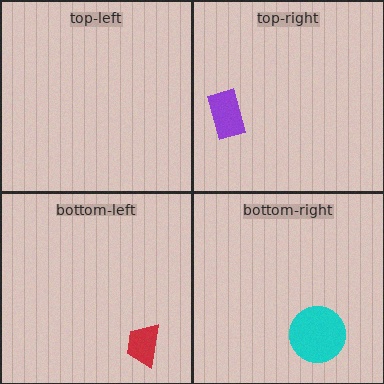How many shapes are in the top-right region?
1.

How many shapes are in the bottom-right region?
1.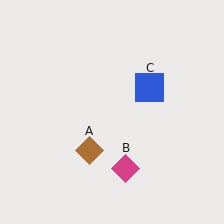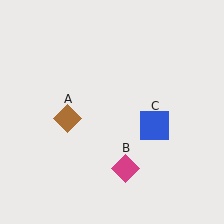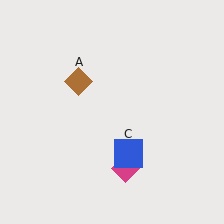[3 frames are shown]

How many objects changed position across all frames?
2 objects changed position: brown diamond (object A), blue square (object C).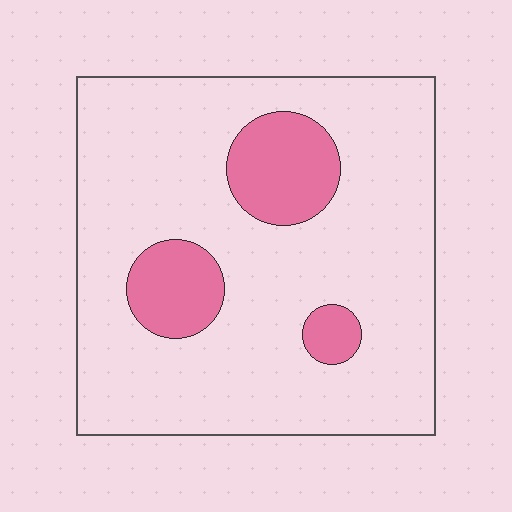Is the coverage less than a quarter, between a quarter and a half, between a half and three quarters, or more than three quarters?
Less than a quarter.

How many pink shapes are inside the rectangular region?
3.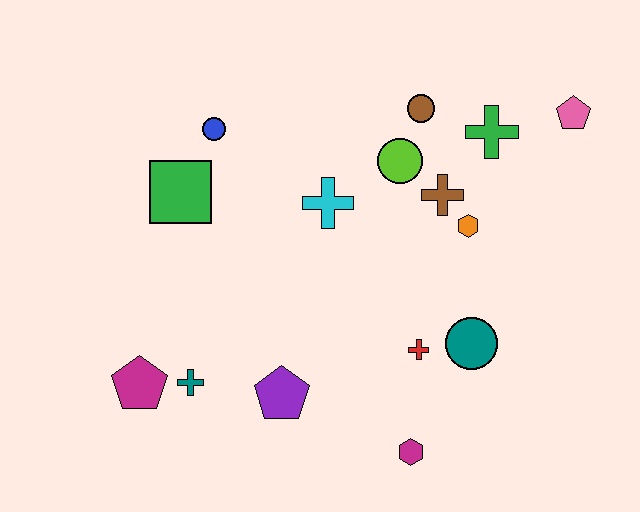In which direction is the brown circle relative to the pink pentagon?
The brown circle is to the left of the pink pentagon.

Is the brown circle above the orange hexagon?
Yes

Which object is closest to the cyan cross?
The lime circle is closest to the cyan cross.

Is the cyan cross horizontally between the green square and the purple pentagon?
No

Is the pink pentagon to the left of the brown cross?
No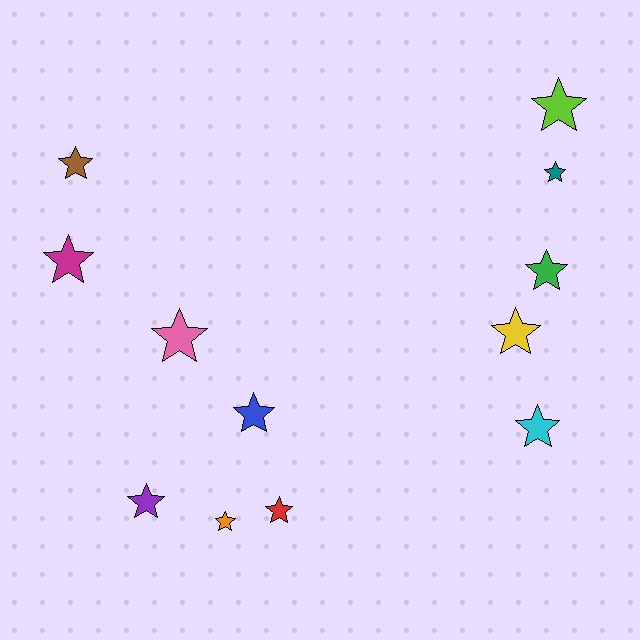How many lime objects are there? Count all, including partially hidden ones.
There is 1 lime object.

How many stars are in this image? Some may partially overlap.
There are 12 stars.